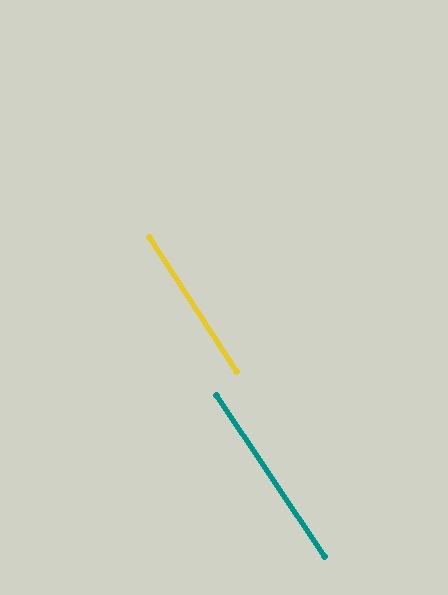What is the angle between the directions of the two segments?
Approximately 1 degree.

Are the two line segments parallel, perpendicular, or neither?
Parallel — their directions differ by only 0.7°.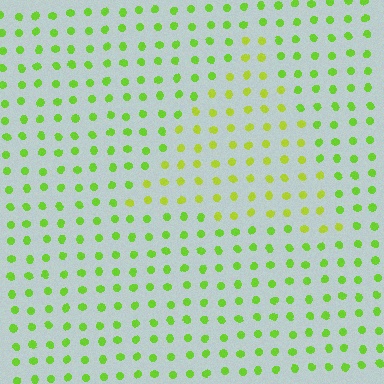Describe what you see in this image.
The image is filled with small lime elements in a uniform arrangement. A triangle-shaped region is visible where the elements are tinted to a slightly different hue, forming a subtle color boundary.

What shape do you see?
I see a triangle.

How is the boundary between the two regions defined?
The boundary is defined purely by a slight shift in hue (about 25 degrees). Spacing, size, and orientation are identical on both sides.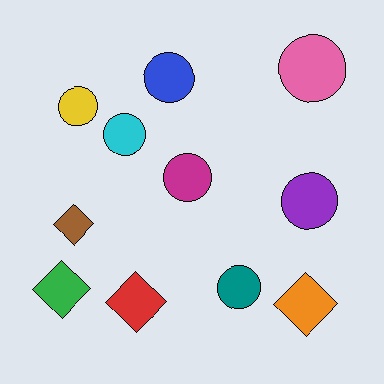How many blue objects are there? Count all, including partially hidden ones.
There is 1 blue object.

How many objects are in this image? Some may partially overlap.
There are 11 objects.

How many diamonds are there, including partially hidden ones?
There are 4 diamonds.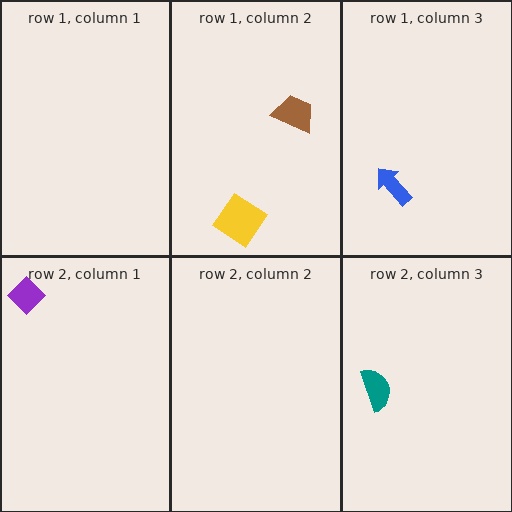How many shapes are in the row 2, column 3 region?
1.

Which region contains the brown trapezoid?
The row 1, column 2 region.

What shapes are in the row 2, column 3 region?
The teal semicircle.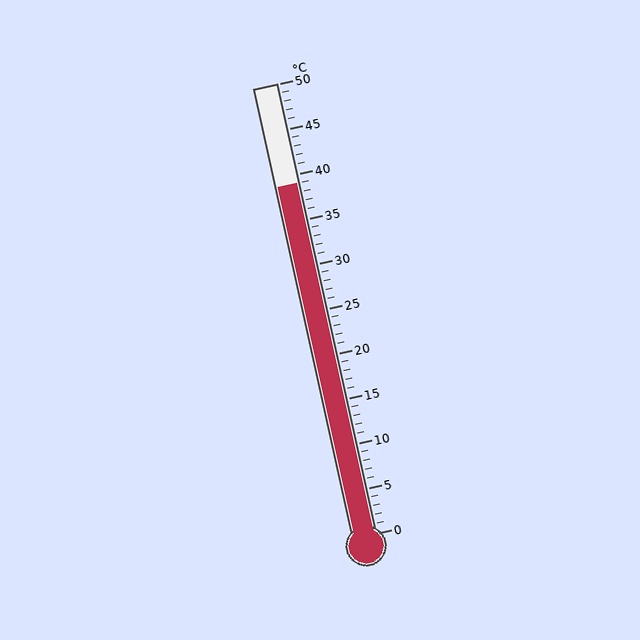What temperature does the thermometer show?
The thermometer shows approximately 39°C.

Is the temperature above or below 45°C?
The temperature is below 45°C.